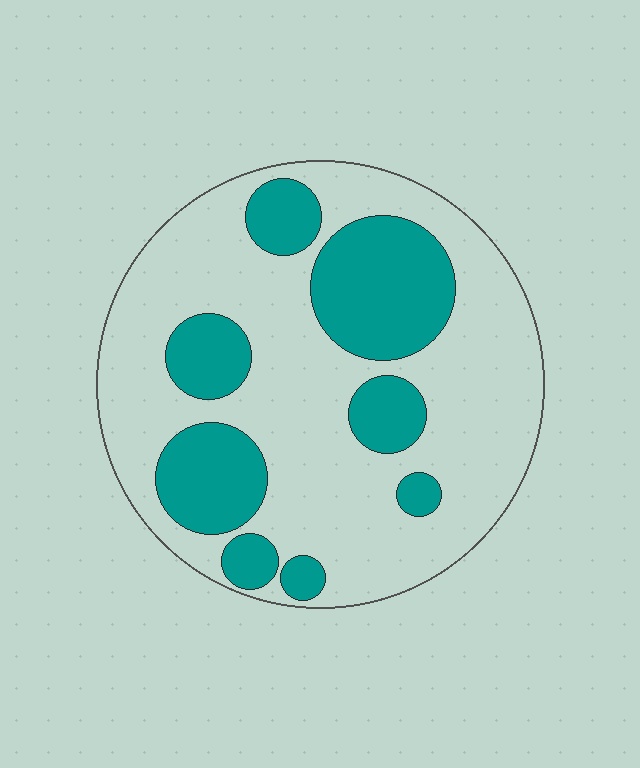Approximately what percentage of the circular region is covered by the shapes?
Approximately 30%.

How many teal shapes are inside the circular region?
8.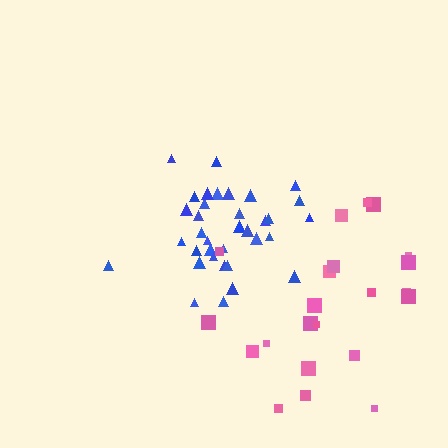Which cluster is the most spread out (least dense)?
Pink.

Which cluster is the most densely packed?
Blue.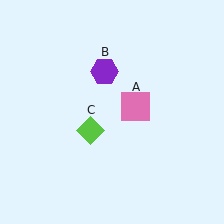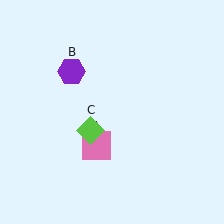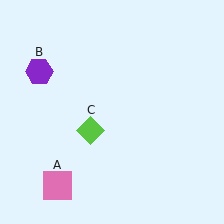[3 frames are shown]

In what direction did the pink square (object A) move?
The pink square (object A) moved down and to the left.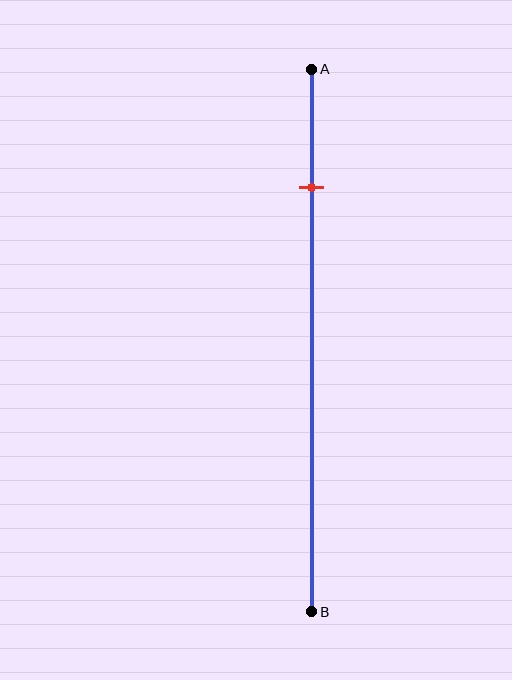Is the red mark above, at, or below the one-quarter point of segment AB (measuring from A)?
The red mark is above the one-quarter point of segment AB.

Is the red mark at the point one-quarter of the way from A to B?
No, the mark is at about 20% from A, not at the 25% one-quarter point.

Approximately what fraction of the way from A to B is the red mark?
The red mark is approximately 20% of the way from A to B.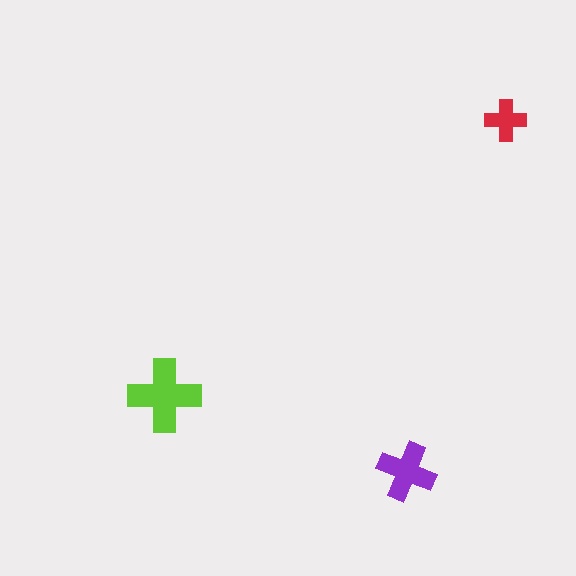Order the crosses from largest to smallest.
the lime one, the purple one, the red one.